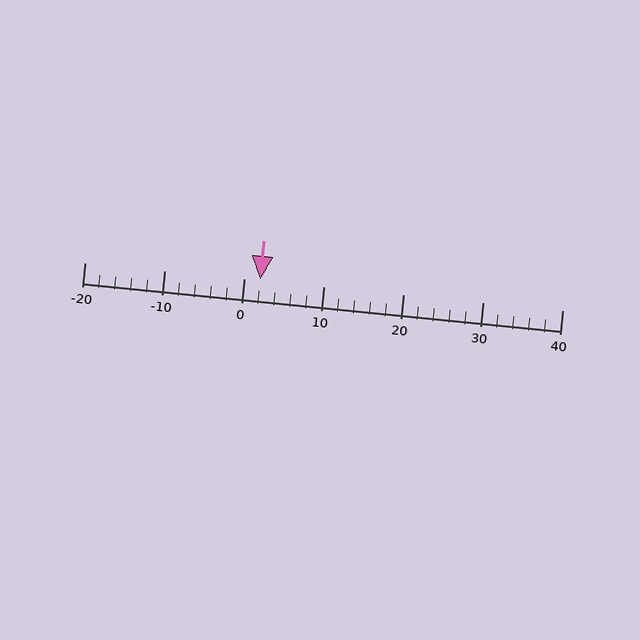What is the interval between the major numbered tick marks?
The major tick marks are spaced 10 units apart.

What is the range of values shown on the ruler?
The ruler shows values from -20 to 40.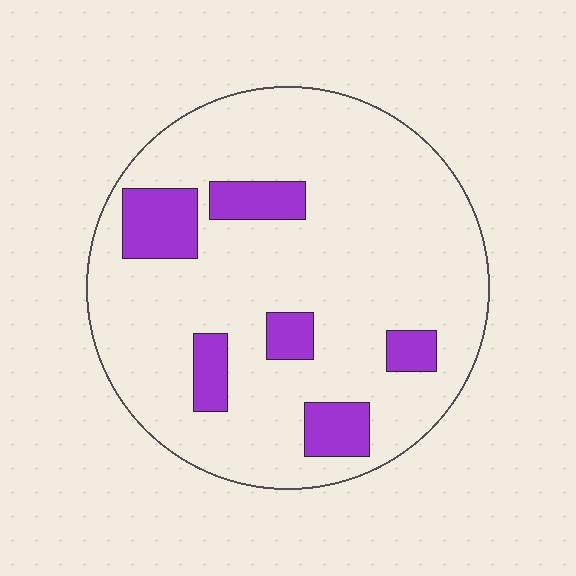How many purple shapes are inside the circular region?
6.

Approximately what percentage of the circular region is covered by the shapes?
Approximately 15%.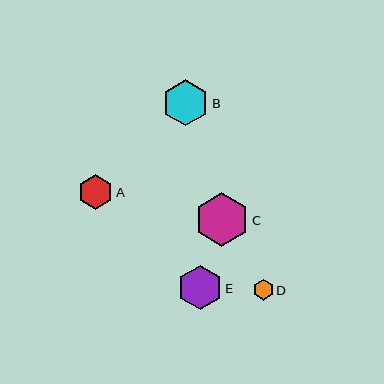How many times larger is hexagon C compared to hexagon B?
Hexagon C is approximately 1.2 times the size of hexagon B.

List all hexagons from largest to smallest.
From largest to smallest: C, B, E, A, D.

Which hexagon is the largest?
Hexagon C is the largest with a size of approximately 54 pixels.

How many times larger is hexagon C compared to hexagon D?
Hexagon C is approximately 2.6 times the size of hexagon D.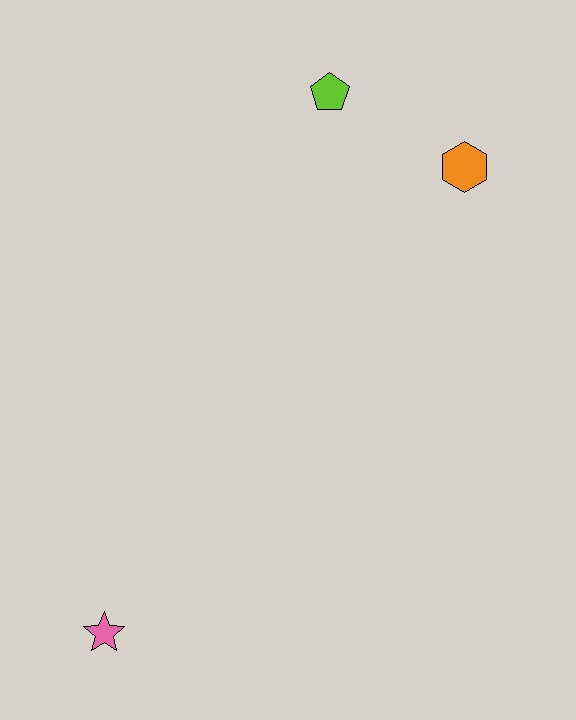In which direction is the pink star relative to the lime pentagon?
The pink star is below the lime pentagon.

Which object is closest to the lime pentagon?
The orange hexagon is closest to the lime pentagon.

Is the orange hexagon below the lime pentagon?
Yes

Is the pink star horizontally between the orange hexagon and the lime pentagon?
No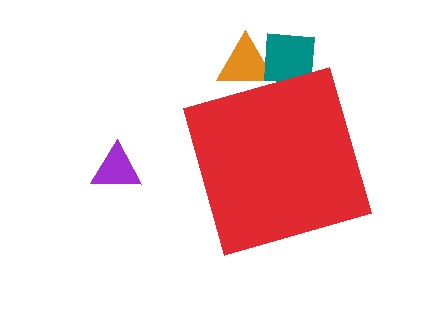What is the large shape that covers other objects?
A red diamond.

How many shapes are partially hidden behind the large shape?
2 shapes are partially hidden.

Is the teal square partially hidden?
Yes, the teal square is partially hidden behind the red diamond.